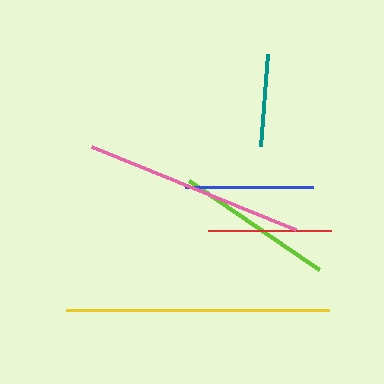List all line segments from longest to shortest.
From longest to shortest: yellow, pink, lime, blue, red, teal.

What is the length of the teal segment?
The teal segment is approximately 92 pixels long.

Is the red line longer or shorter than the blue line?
The blue line is longer than the red line.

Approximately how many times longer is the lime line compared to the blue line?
The lime line is approximately 1.2 times the length of the blue line.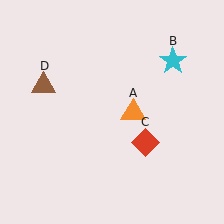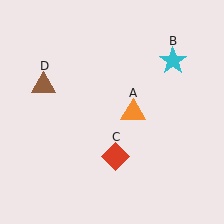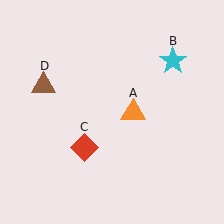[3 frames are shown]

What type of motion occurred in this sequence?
The red diamond (object C) rotated clockwise around the center of the scene.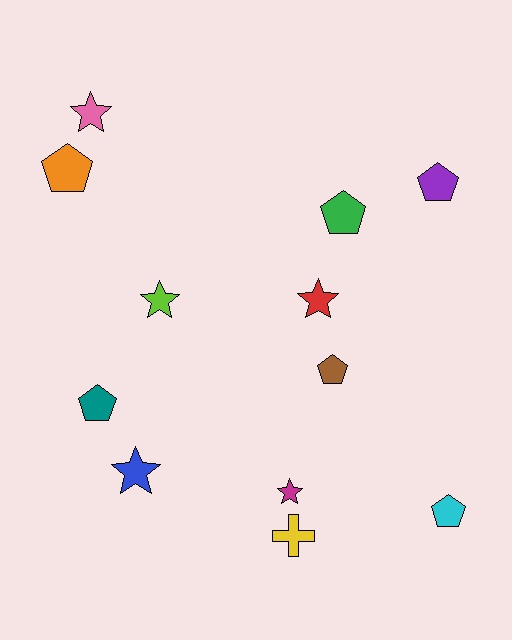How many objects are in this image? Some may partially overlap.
There are 12 objects.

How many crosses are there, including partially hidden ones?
There is 1 cross.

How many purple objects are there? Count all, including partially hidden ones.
There is 1 purple object.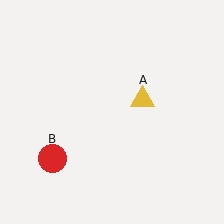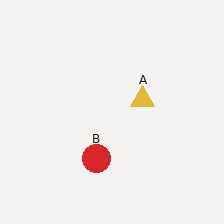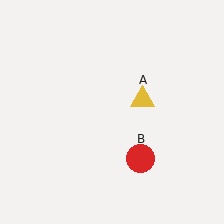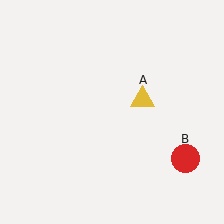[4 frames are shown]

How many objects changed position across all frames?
1 object changed position: red circle (object B).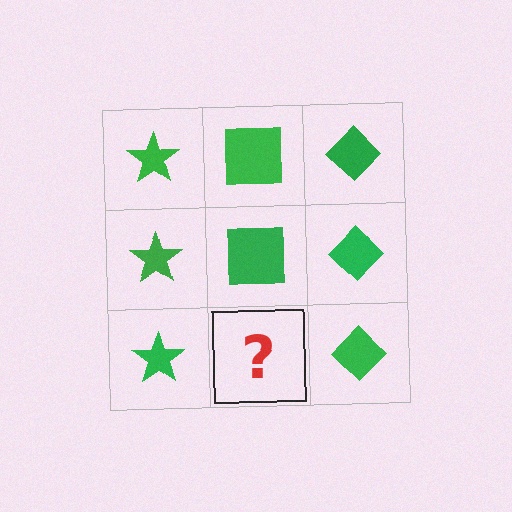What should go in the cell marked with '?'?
The missing cell should contain a green square.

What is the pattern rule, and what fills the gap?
The rule is that each column has a consistent shape. The gap should be filled with a green square.